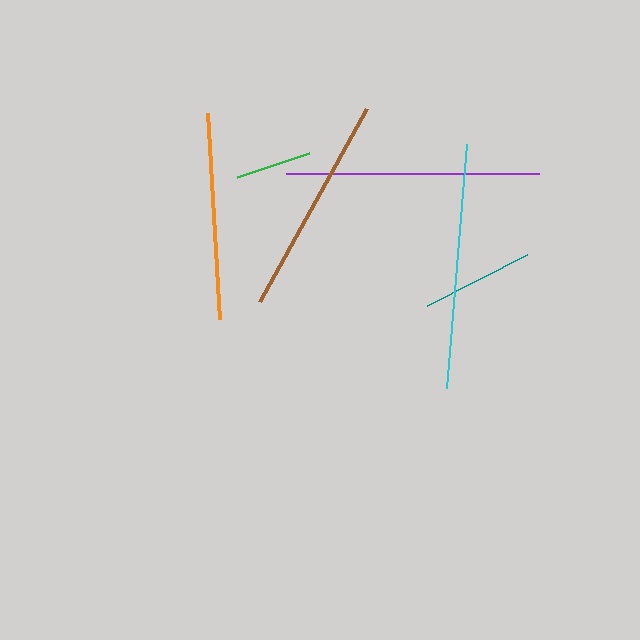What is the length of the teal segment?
The teal segment is approximately 112 pixels long.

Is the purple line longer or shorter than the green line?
The purple line is longer than the green line.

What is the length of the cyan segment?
The cyan segment is approximately 244 pixels long.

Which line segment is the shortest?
The green line is the shortest at approximately 77 pixels.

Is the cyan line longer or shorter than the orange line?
The cyan line is longer than the orange line.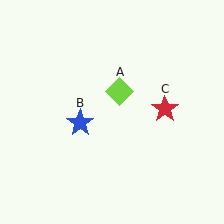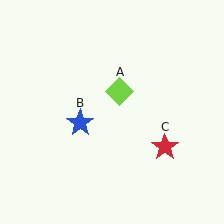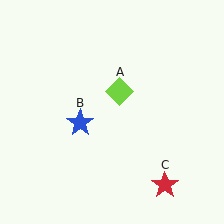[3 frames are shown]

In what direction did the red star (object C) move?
The red star (object C) moved down.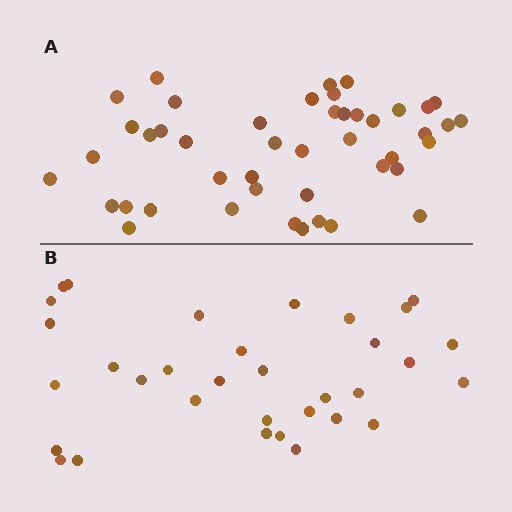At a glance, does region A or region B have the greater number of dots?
Region A (the top region) has more dots.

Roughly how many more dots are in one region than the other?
Region A has roughly 12 or so more dots than region B.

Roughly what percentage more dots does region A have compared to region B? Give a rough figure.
About 35% more.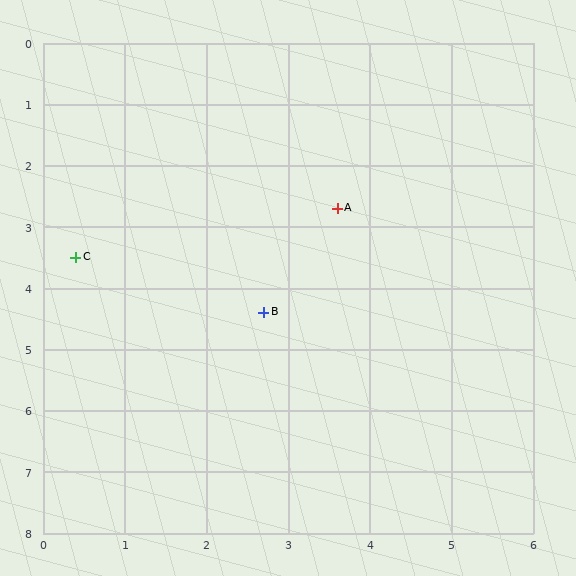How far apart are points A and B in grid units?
Points A and B are about 1.9 grid units apart.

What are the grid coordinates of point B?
Point B is at approximately (2.7, 4.4).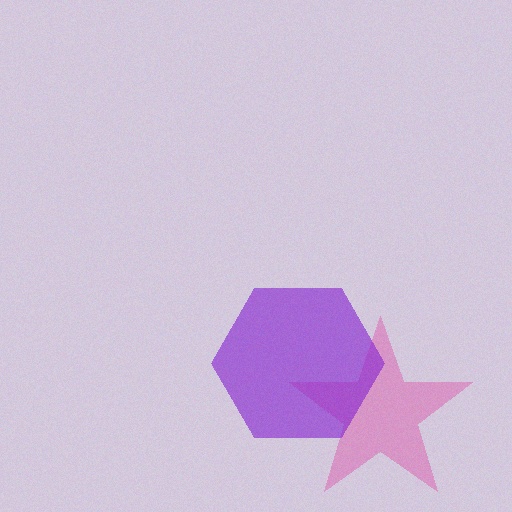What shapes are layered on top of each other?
The layered shapes are: a pink star, a purple hexagon.